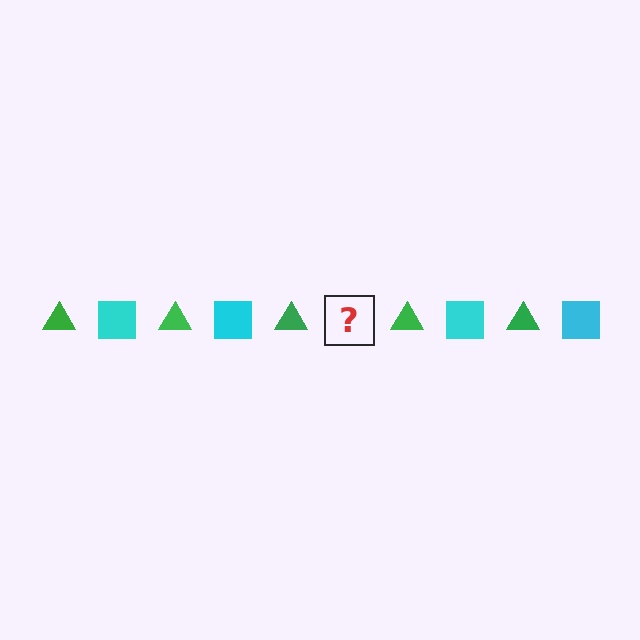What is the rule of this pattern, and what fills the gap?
The rule is that the pattern alternates between green triangle and cyan square. The gap should be filled with a cyan square.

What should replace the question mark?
The question mark should be replaced with a cyan square.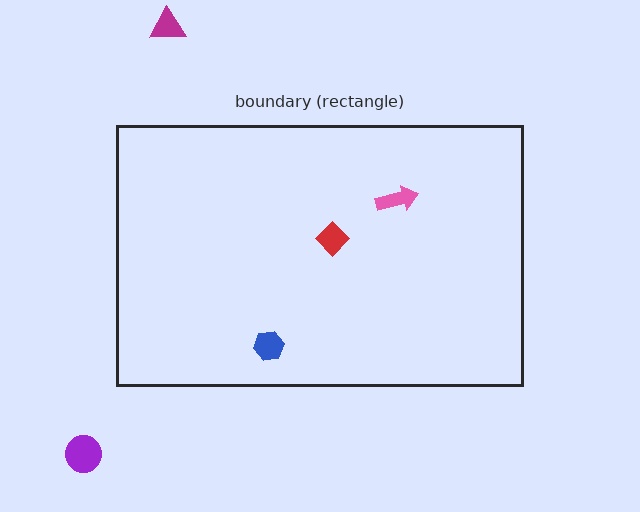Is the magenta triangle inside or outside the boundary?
Outside.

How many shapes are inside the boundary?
3 inside, 2 outside.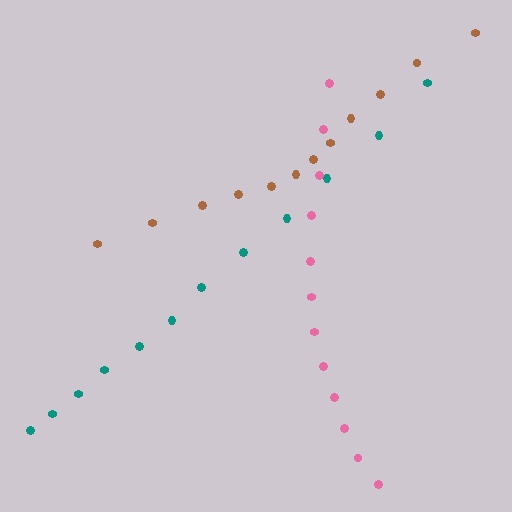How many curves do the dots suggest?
There are 3 distinct paths.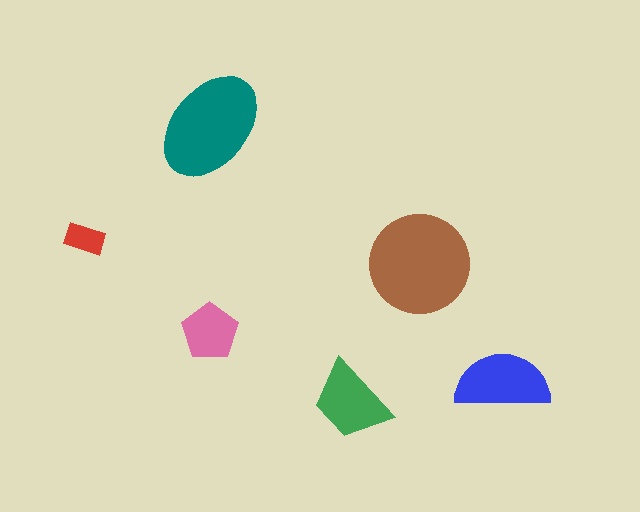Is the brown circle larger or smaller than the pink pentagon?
Larger.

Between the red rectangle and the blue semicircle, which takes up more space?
The blue semicircle.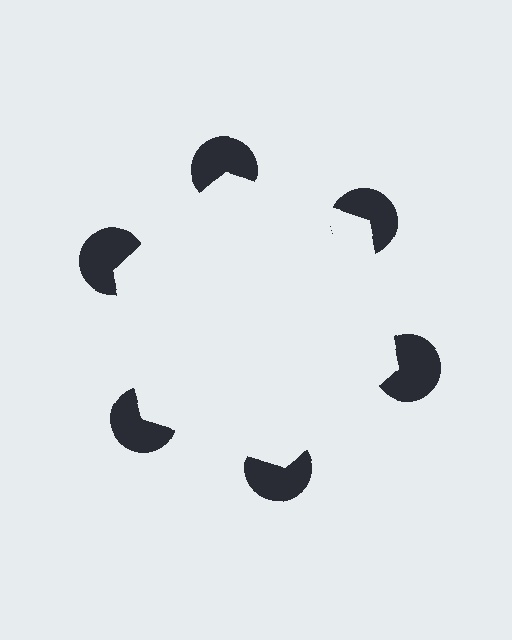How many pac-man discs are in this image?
There are 6 — one at each vertex of the illusory hexagon.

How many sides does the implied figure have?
6 sides.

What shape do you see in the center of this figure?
An illusory hexagon — its edges are inferred from the aligned wedge cuts in the pac-man discs, not physically drawn.